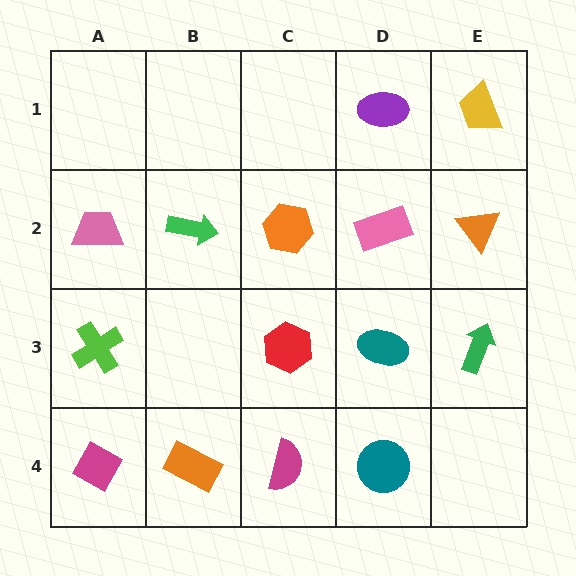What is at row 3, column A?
A lime cross.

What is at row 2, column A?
A pink trapezoid.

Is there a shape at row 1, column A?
No, that cell is empty.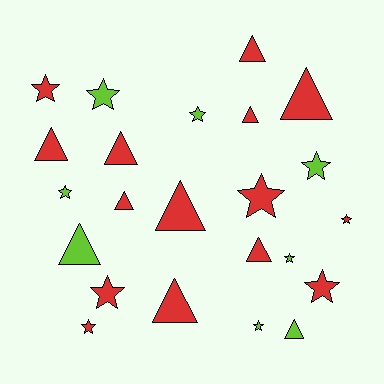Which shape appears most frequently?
Star, with 12 objects.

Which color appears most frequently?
Red, with 15 objects.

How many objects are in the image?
There are 23 objects.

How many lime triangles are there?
There are 2 lime triangles.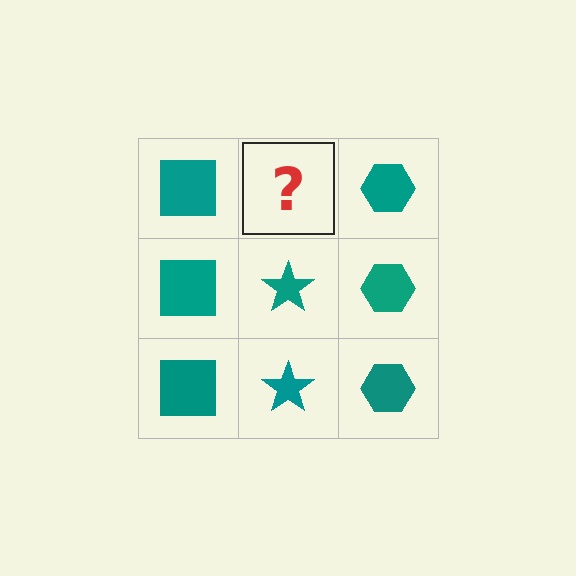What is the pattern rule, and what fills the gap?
The rule is that each column has a consistent shape. The gap should be filled with a teal star.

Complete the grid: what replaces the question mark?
The question mark should be replaced with a teal star.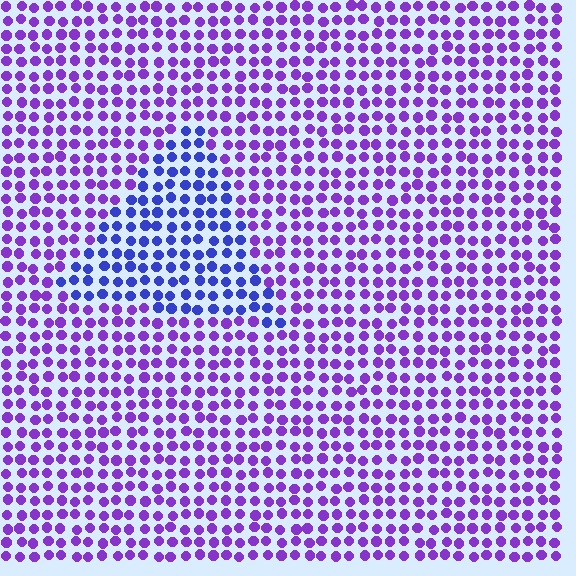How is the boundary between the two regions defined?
The boundary is defined purely by a slight shift in hue (about 38 degrees). Spacing, size, and orientation are identical on both sides.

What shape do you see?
I see a triangle.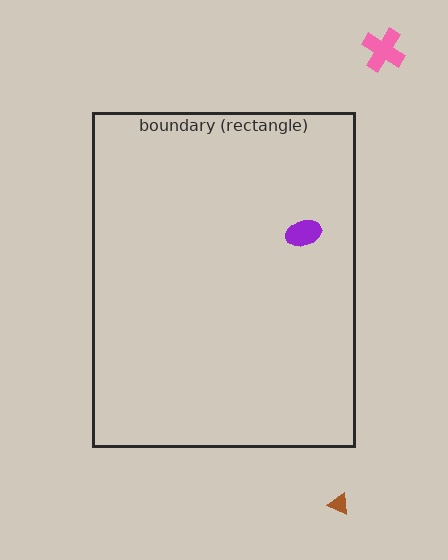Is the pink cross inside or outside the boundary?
Outside.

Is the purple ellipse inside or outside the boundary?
Inside.